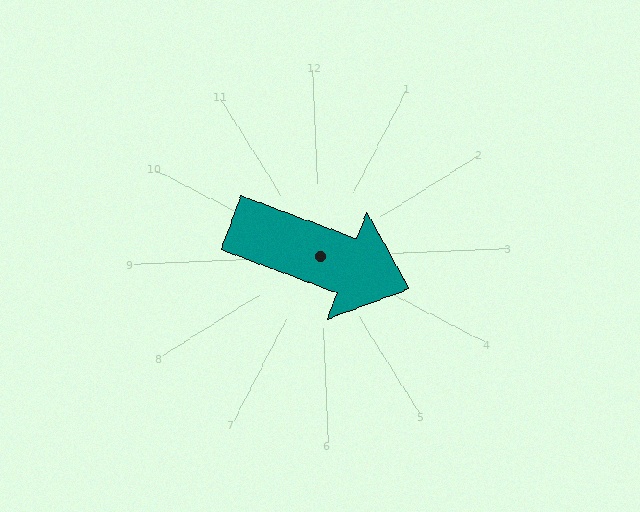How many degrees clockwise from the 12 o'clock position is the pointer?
Approximately 113 degrees.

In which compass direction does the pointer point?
Southeast.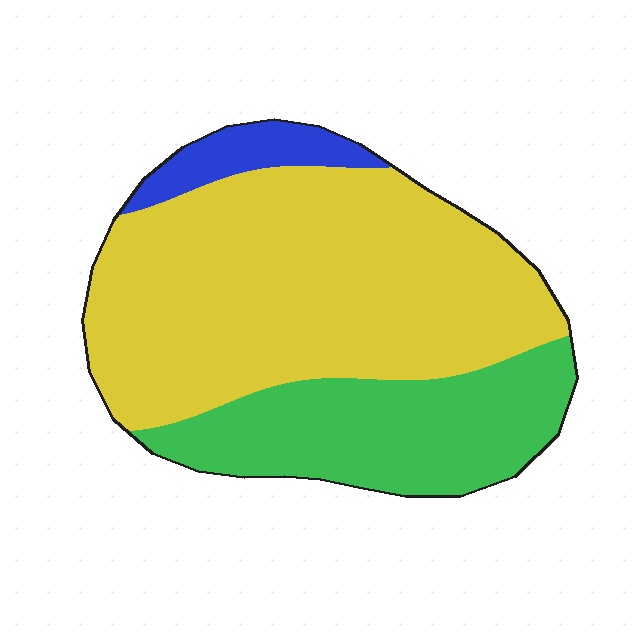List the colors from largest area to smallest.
From largest to smallest: yellow, green, blue.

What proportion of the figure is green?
Green covers 29% of the figure.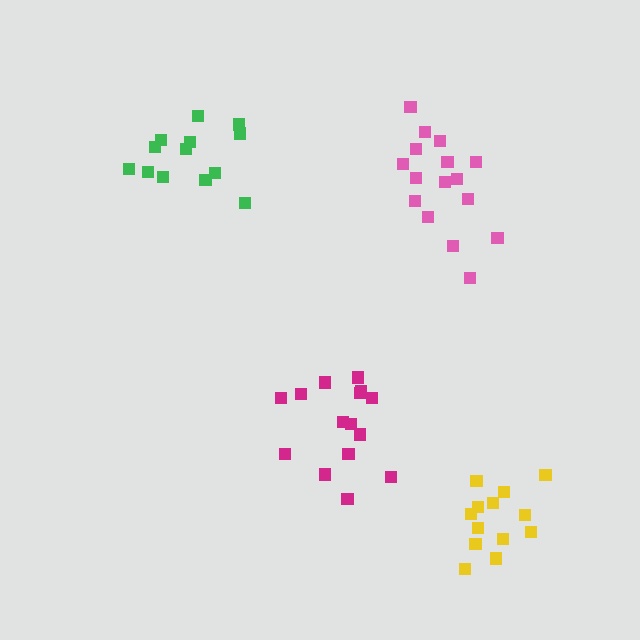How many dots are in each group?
Group 1: 13 dots, Group 2: 13 dots, Group 3: 16 dots, Group 4: 15 dots (57 total).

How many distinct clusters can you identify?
There are 4 distinct clusters.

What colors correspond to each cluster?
The clusters are colored: green, yellow, pink, magenta.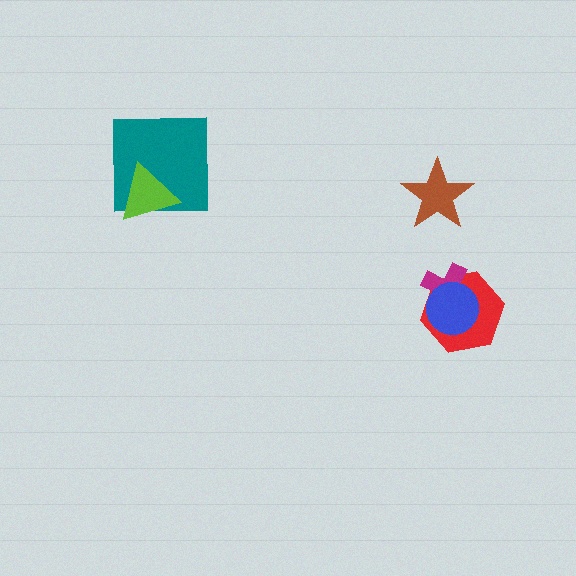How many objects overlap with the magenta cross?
2 objects overlap with the magenta cross.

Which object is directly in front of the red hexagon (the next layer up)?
The magenta cross is directly in front of the red hexagon.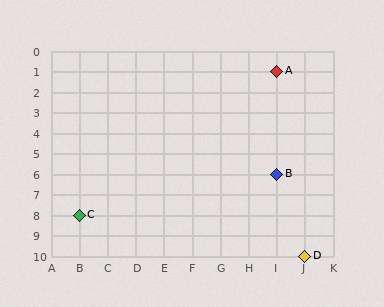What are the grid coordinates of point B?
Point B is at grid coordinates (I, 6).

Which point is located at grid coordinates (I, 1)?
Point A is at (I, 1).